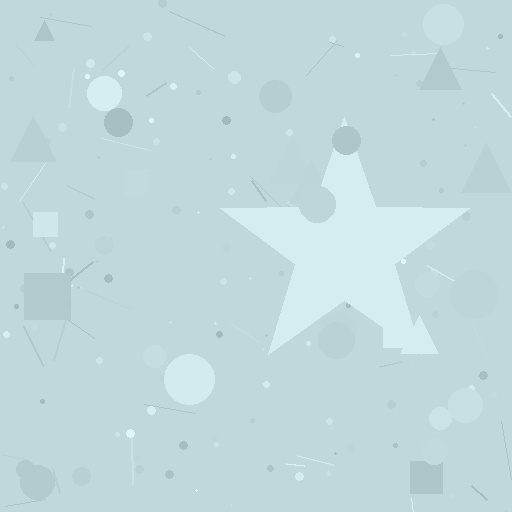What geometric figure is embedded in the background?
A star is embedded in the background.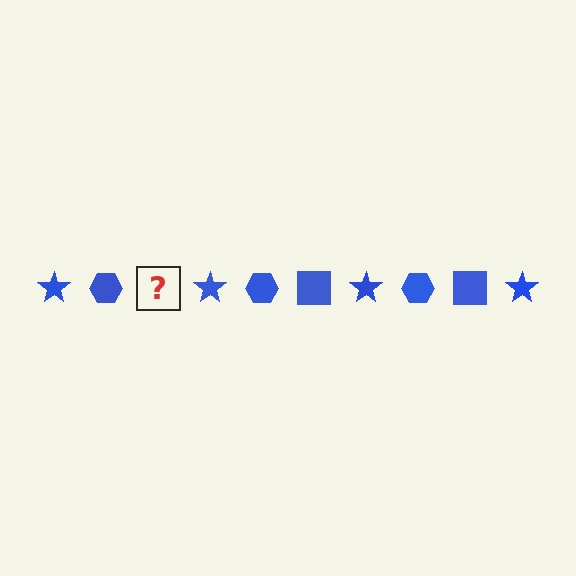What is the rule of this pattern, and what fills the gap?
The rule is that the pattern cycles through star, hexagon, square shapes in blue. The gap should be filled with a blue square.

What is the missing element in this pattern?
The missing element is a blue square.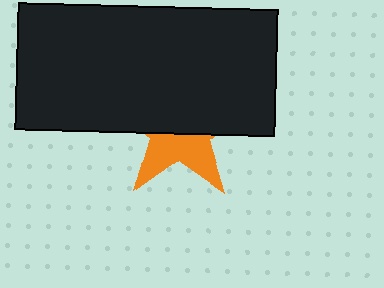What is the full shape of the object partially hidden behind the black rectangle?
The partially hidden object is an orange star.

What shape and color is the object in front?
The object in front is a black rectangle.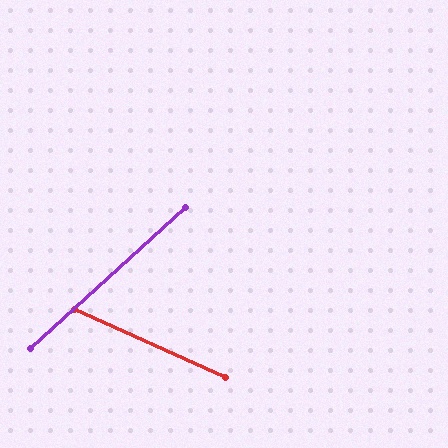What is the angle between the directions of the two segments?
Approximately 66 degrees.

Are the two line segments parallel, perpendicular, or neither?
Neither parallel nor perpendicular — they differ by about 66°.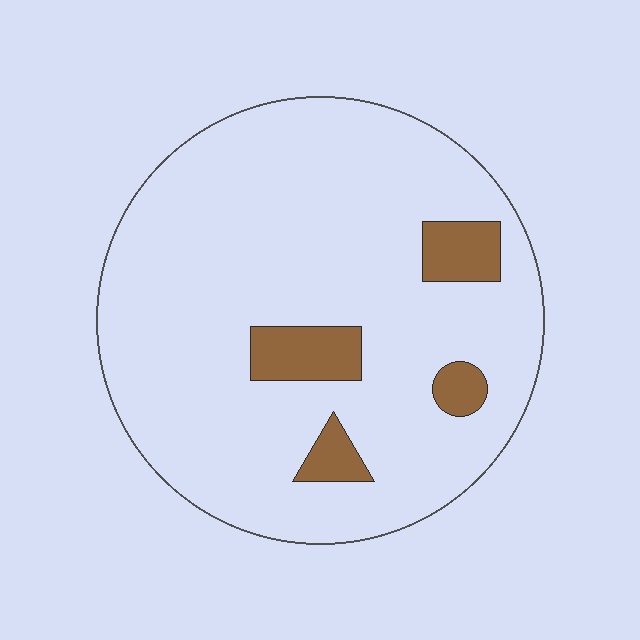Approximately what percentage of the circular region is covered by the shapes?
Approximately 10%.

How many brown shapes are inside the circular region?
4.